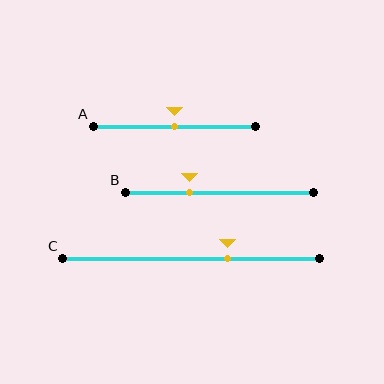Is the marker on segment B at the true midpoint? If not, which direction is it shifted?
No, the marker on segment B is shifted to the left by about 16% of the segment length.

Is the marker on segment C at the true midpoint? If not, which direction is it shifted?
No, the marker on segment C is shifted to the right by about 14% of the segment length.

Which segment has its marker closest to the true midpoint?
Segment A has its marker closest to the true midpoint.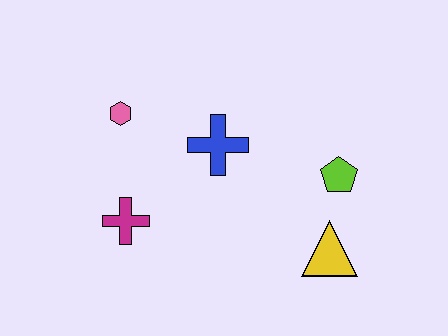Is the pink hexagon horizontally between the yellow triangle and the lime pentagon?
No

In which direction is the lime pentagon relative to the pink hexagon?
The lime pentagon is to the right of the pink hexagon.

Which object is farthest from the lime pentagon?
The pink hexagon is farthest from the lime pentagon.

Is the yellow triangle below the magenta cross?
Yes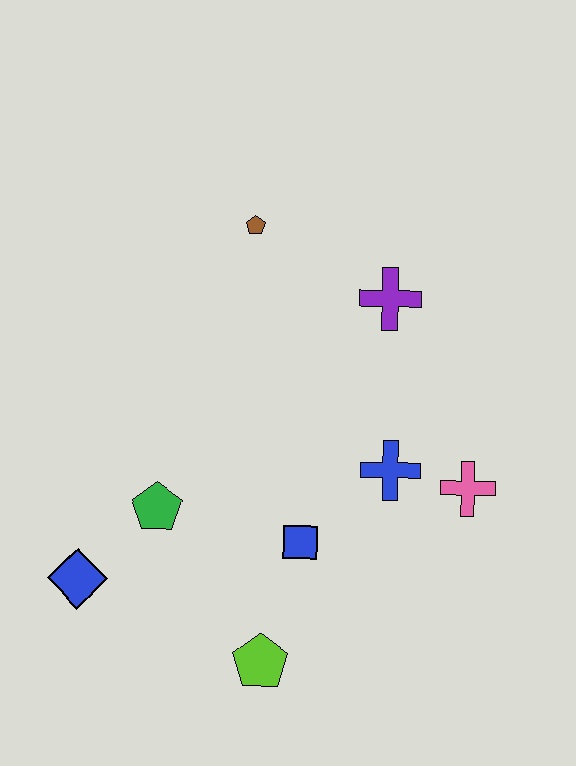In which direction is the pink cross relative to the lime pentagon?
The pink cross is to the right of the lime pentagon.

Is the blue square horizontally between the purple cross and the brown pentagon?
Yes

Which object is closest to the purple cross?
The brown pentagon is closest to the purple cross.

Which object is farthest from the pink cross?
The blue diamond is farthest from the pink cross.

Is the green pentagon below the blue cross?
Yes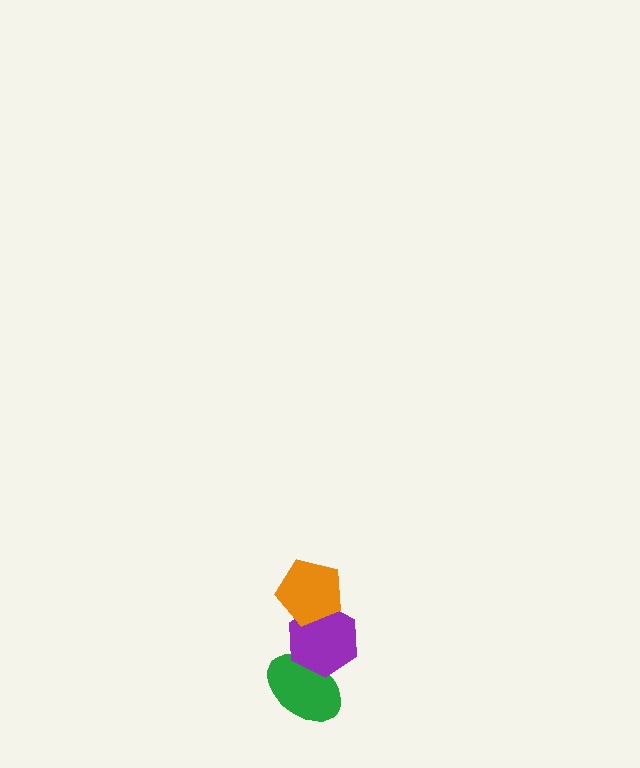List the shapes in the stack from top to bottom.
From top to bottom: the orange pentagon, the purple hexagon, the green ellipse.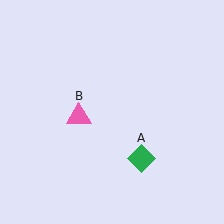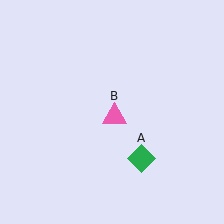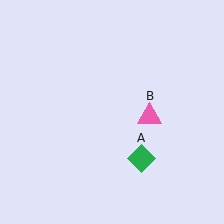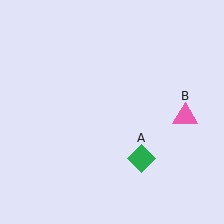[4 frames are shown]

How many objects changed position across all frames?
1 object changed position: pink triangle (object B).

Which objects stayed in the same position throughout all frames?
Green diamond (object A) remained stationary.